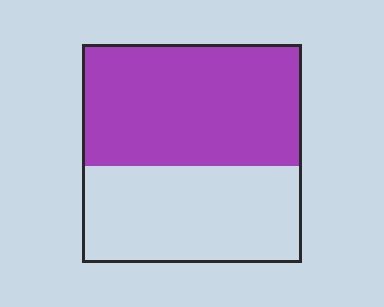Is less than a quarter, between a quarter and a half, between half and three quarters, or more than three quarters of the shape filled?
Between half and three quarters.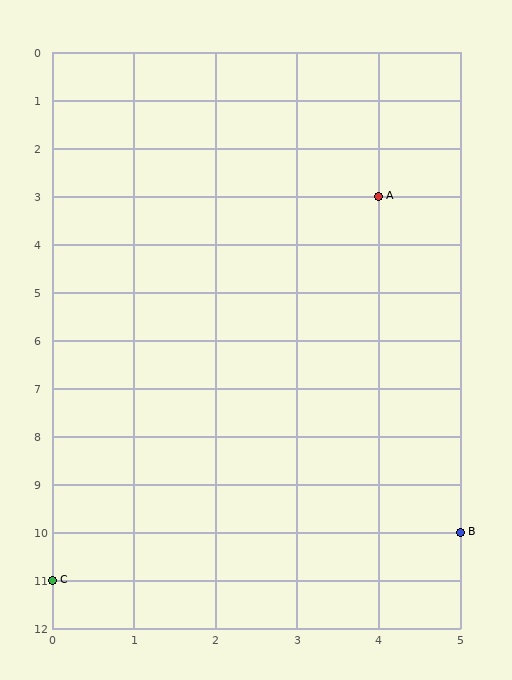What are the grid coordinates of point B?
Point B is at grid coordinates (5, 10).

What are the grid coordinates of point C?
Point C is at grid coordinates (0, 11).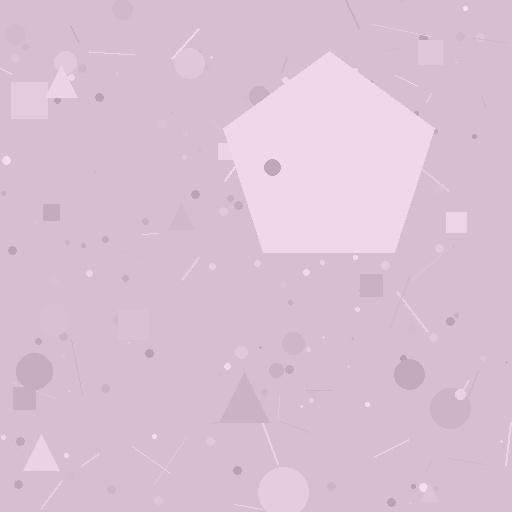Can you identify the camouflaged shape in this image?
The camouflaged shape is a pentagon.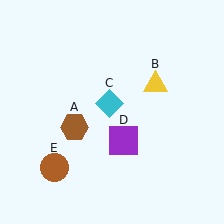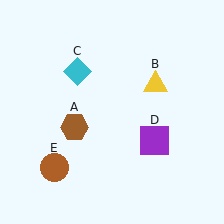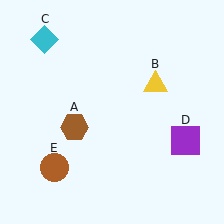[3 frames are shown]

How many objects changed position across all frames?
2 objects changed position: cyan diamond (object C), purple square (object D).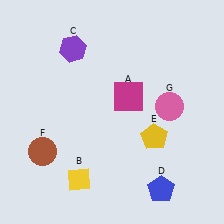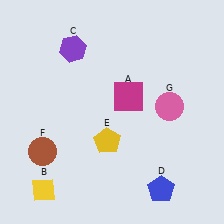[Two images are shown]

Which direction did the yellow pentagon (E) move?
The yellow pentagon (E) moved left.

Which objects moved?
The objects that moved are: the yellow diamond (B), the yellow pentagon (E).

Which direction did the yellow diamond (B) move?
The yellow diamond (B) moved left.